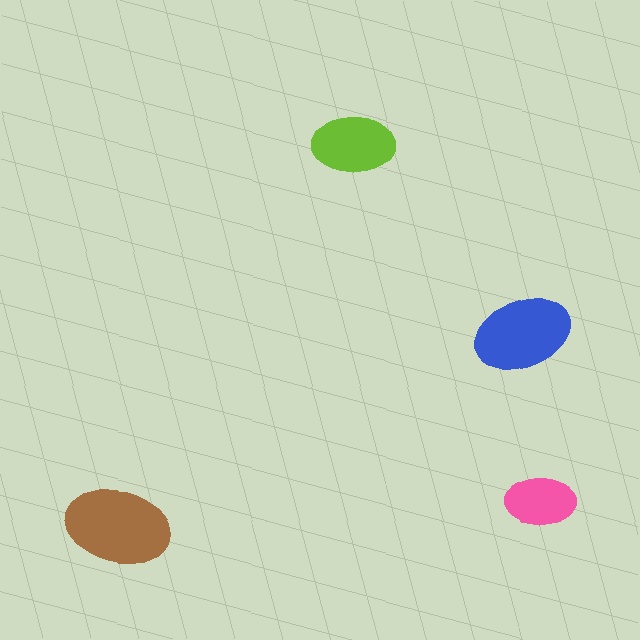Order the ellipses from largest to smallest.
the brown one, the blue one, the lime one, the pink one.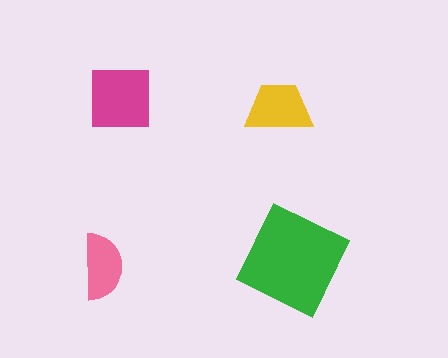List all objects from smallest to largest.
The pink semicircle, the yellow trapezoid, the magenta square, the green diamond.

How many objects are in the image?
There are 4 objects in the image.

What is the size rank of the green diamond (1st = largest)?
1st.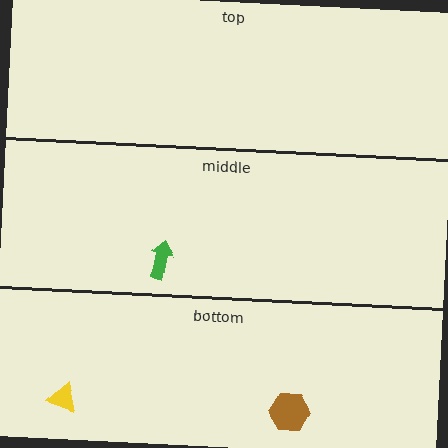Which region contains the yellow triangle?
The bottom region.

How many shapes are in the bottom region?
2.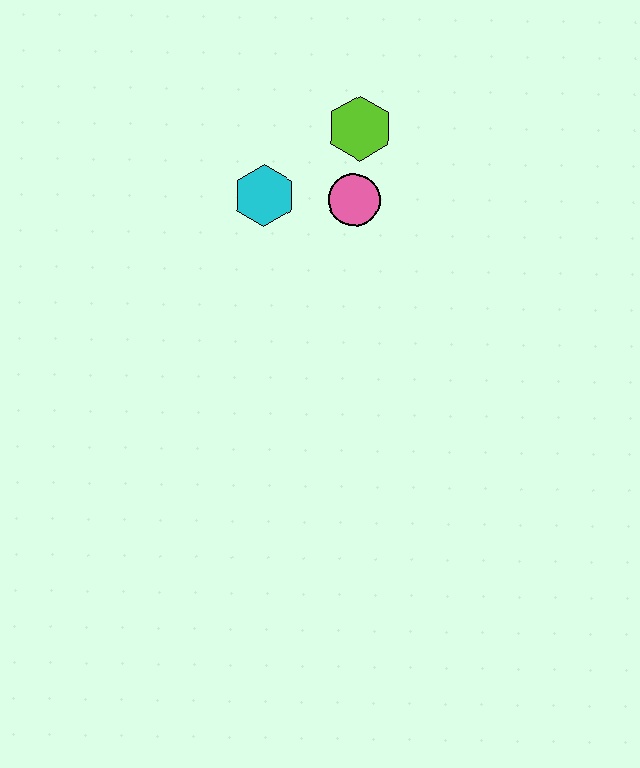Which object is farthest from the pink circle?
The cyan hexagon is farthest from the pink circle.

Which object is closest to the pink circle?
The lime hexagon is closest to the pink circle.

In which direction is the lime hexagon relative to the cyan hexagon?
The lime hexagon is to the right of the cyan hexagon.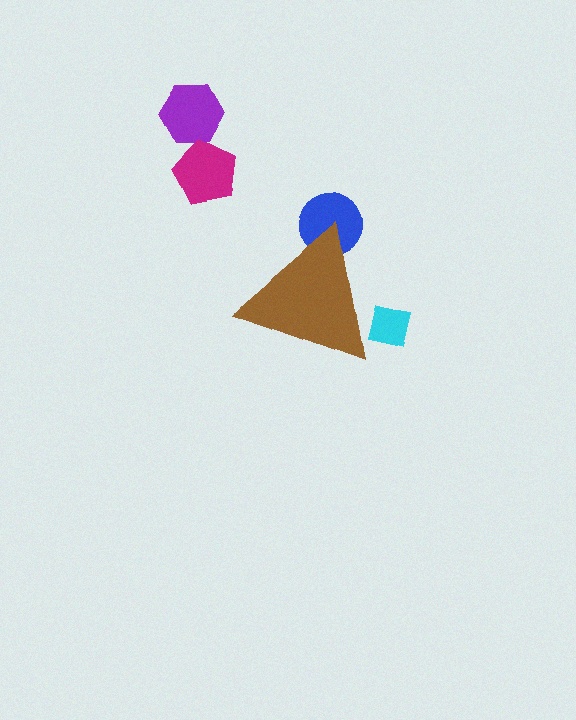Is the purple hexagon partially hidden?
No, the purple hexagon is fully visible.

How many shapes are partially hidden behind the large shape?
2 shapes are partially hidden.